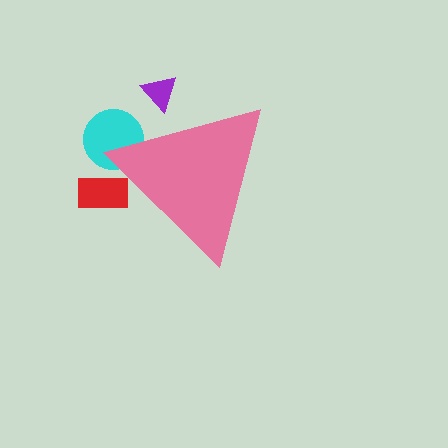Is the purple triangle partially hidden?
Yes, the purple triangle is partially hidden behind the pink triangle.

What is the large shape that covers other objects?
A pink triangle.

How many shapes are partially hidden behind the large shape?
3 shapes are partially hidden.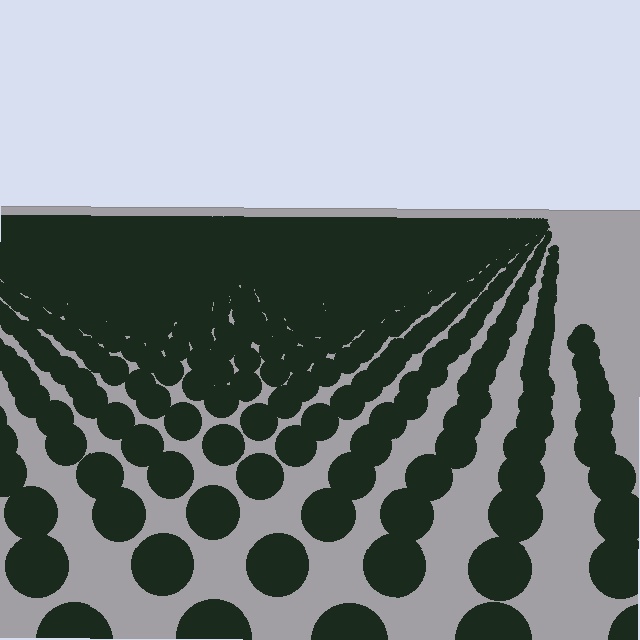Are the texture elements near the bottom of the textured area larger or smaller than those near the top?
Larger. Near the bottom, elements are closer to the viewer and appear at a bigger on-screen size.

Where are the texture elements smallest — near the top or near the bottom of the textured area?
Near the top.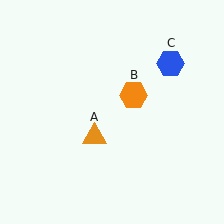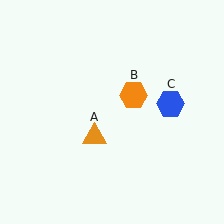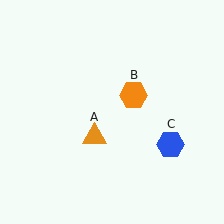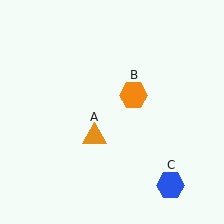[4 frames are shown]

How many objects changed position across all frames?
1 object changed position: blue hexagon (object C).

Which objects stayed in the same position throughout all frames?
Orange triangle (object A) and orange hexagon (object B) remained stationary.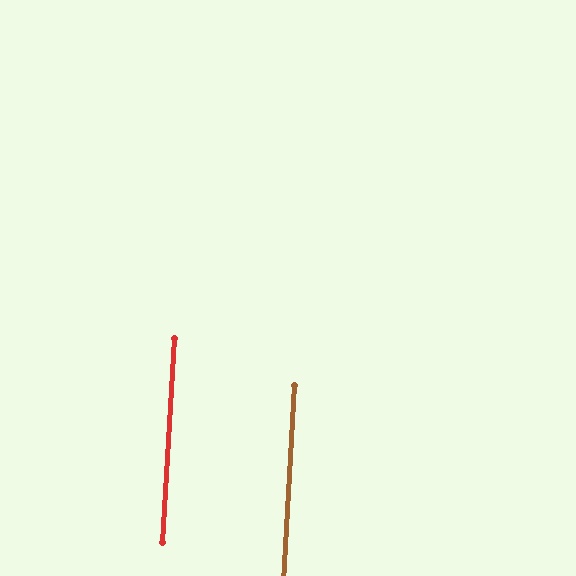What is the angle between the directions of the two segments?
Approximately 0 degrees.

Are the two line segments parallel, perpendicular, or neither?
Parallel — their directions differ by only 0.1°.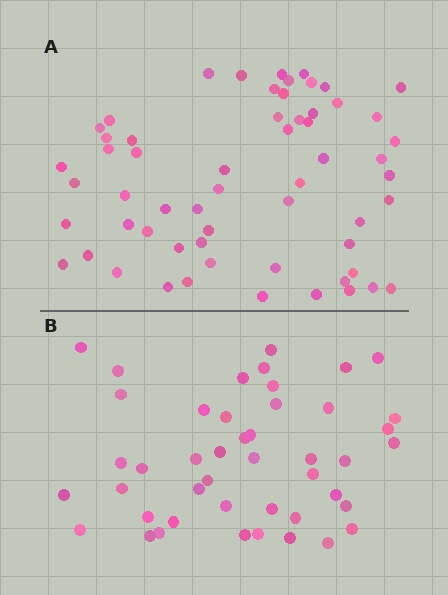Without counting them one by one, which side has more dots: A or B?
Region A (the top region) has more dots.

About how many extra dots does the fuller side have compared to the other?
Region A has approximately 15 more dots than region B.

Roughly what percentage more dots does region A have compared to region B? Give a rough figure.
About 30% more.